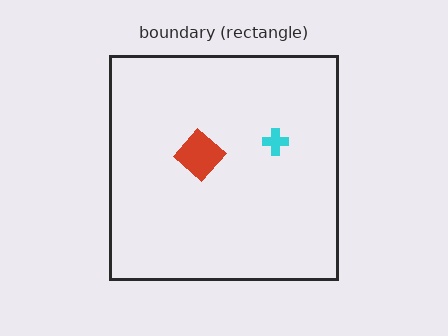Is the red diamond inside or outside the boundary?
Inside.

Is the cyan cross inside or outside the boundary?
Inside.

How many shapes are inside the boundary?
2 inside, 0 outside.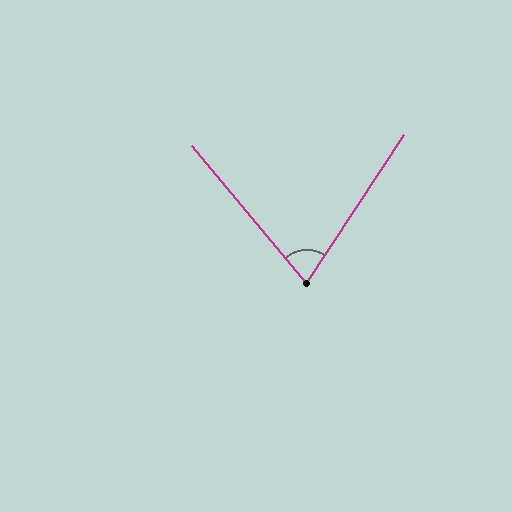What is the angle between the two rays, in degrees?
Approximately 73 degrees.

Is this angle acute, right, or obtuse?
It is acute.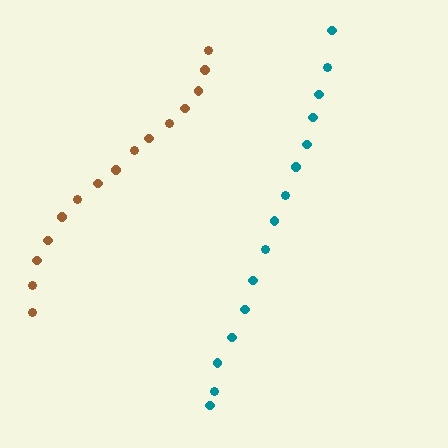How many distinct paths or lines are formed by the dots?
There are 2 distinct paths.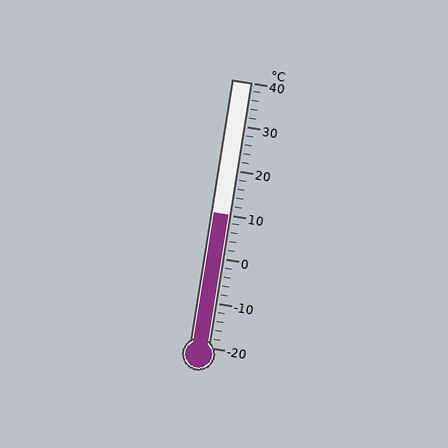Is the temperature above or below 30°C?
The temperature is below 30°C.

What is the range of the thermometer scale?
The thermometer scale ranges from -20°C to 40°C.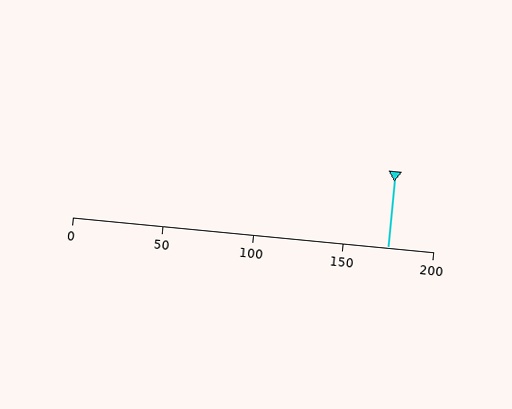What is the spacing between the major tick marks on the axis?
The major ticks are spaced 50 apart.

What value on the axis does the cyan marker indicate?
The marker indicates approximately 175.